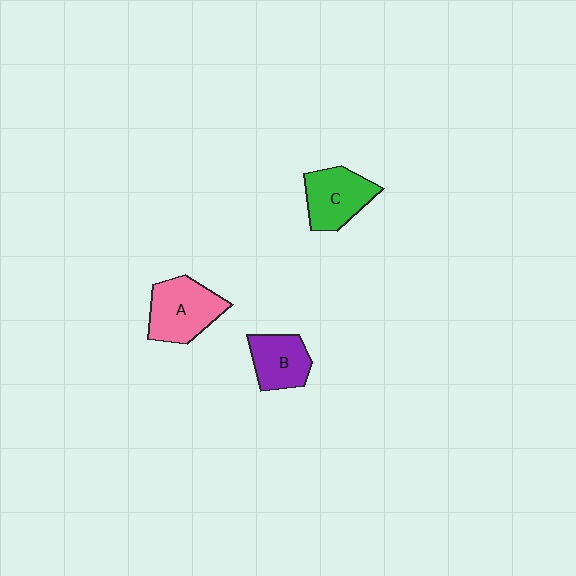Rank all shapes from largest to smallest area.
From largest to smallest: A (pink), C (green), B (purple).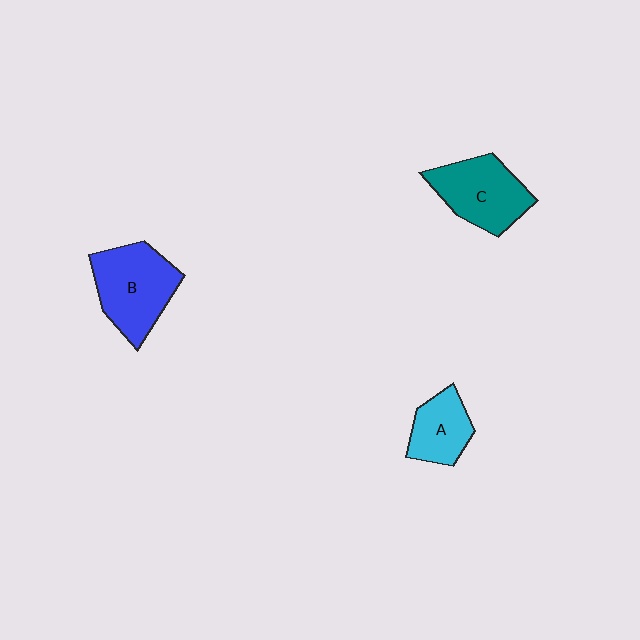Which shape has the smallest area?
Shape A (cyan).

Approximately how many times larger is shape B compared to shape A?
Approximately 1.7 times.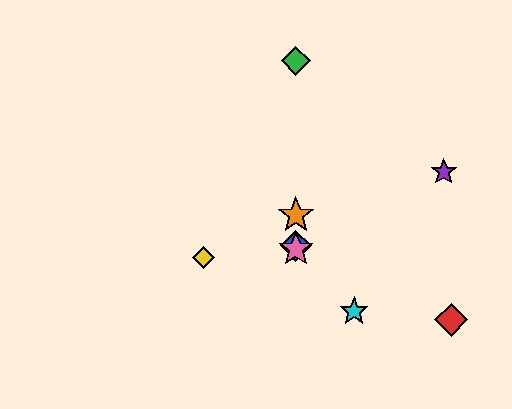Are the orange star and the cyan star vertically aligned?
No, the orange star is at x≈296 and the cyan star is at x≈354.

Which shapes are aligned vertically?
The blue diamond, the green diamond, the orange star, the pink star are aligned vertically.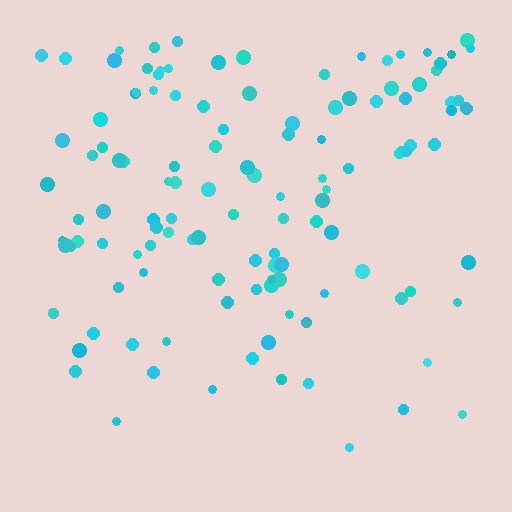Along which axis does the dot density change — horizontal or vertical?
Vertical.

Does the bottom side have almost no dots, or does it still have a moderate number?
Still a moderate number, just noticeably fewer than the top.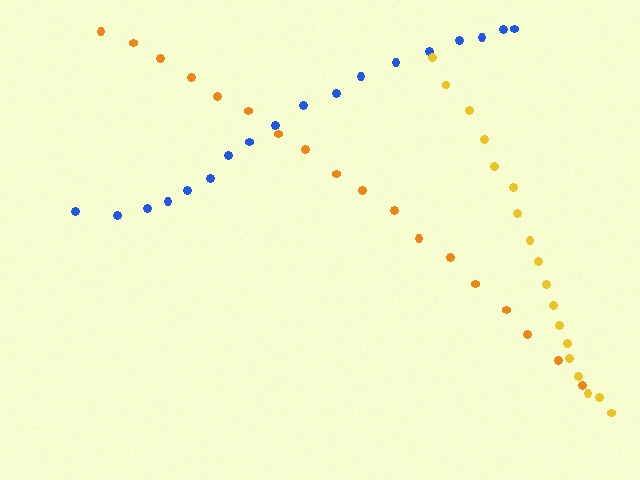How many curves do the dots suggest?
There are 3 distinct paths.